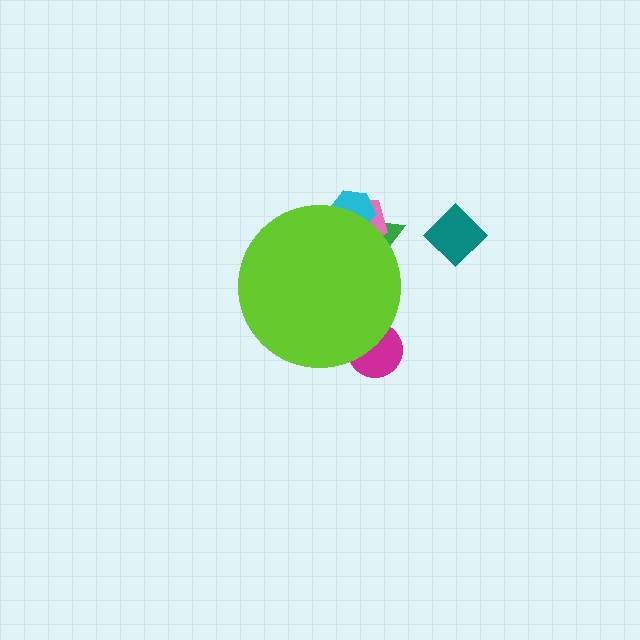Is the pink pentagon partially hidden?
Yes, the pink pentagon is partially hidden behind the lime circle.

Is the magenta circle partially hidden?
Yes, the magenta circle is partially hidden behind the lime circle.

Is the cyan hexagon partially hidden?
Yes, the cyan hexagon is partially hidden behind the lime circle.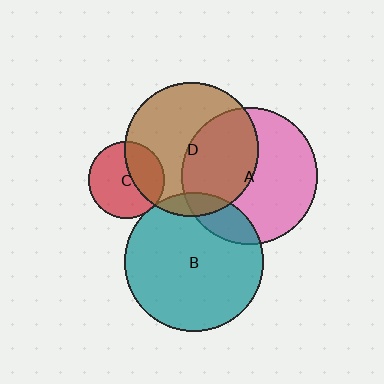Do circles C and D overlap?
Yes.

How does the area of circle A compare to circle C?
Approximately 3.1 times.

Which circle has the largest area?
Circle B (teal).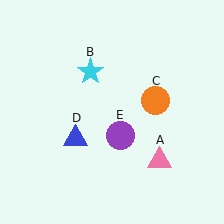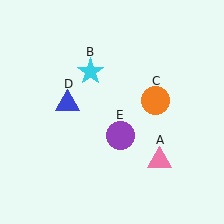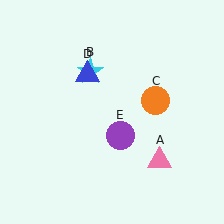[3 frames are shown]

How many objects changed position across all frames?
1 object changed position: blue triangle (object D).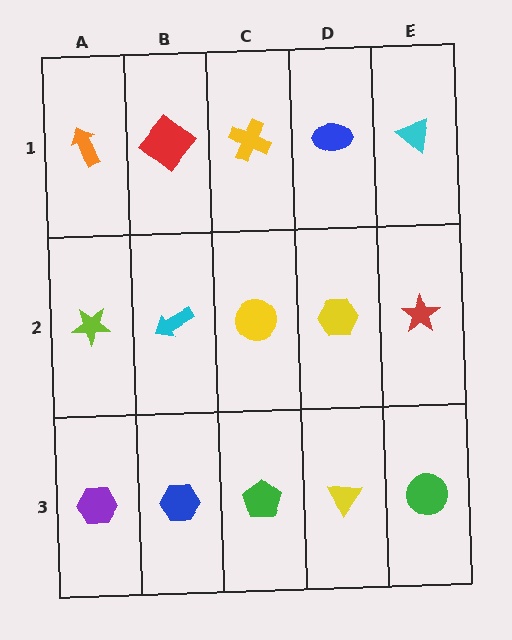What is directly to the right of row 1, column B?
A yellow cross.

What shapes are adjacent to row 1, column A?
A lime star (row 2, column A), a red diamond (row 1, column B).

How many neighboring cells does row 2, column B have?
4.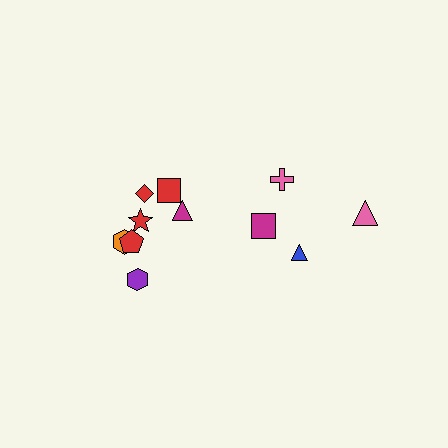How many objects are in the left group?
There are 7 objects.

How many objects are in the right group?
There are 4 objects.